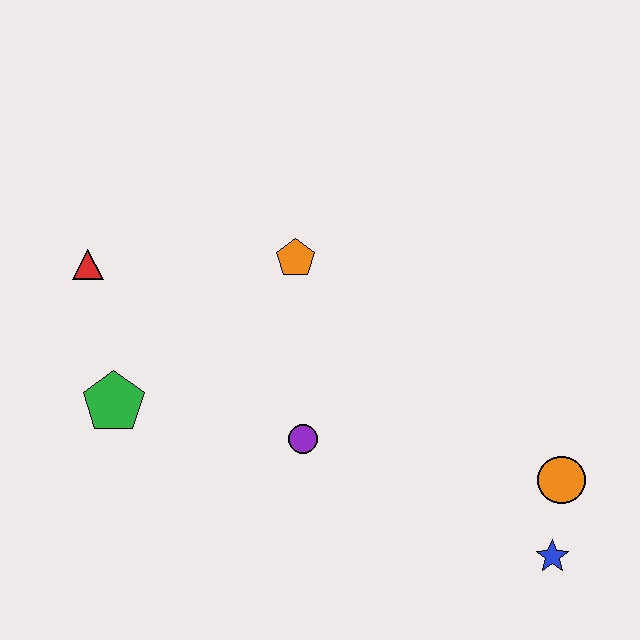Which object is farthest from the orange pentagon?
The blue star is farthest from the orange pentagon.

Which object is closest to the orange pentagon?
The purple circle is closest to the orange pentagon.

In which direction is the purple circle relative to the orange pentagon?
The purple circle is below the orange pentagon.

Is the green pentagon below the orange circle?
No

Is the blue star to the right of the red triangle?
Yes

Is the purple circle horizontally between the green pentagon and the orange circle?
Yes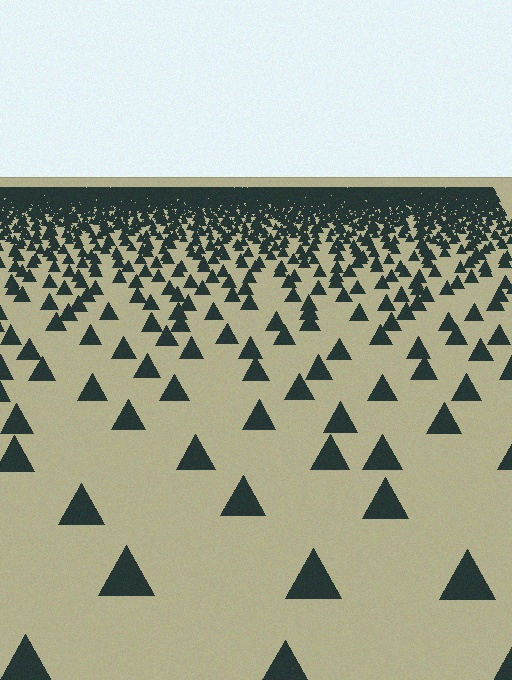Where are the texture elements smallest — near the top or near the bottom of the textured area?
Near the top.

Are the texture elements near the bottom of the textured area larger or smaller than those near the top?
Larger. Near the bottom, elements are closer to the viewer and appear at a bigger on-screen size.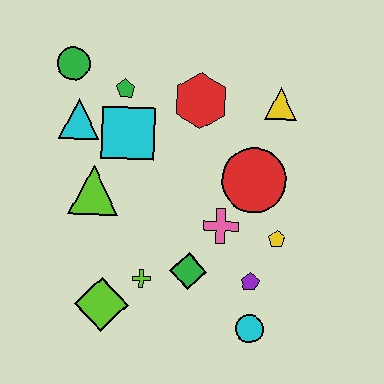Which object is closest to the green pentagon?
The cyan square is closest to the green pentagon.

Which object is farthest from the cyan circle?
The green circle is farthest from the cyan circle.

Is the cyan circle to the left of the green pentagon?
No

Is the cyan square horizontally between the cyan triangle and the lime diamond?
No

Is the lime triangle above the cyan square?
No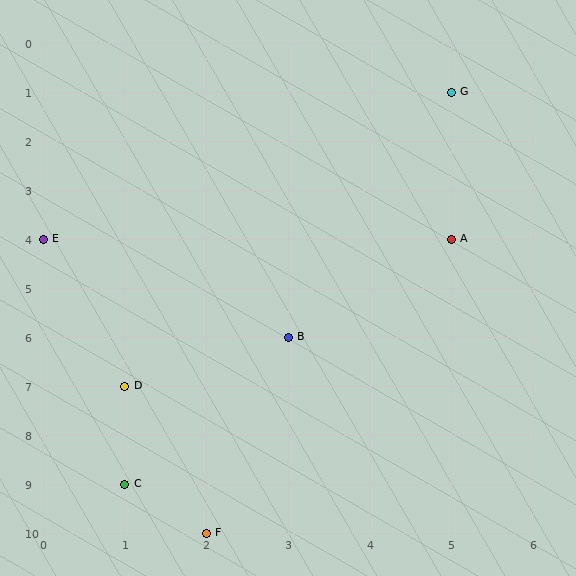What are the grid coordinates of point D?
Point D is at grid coordinates (1, 7).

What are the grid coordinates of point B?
Point B is at grid coordinates (3, 6).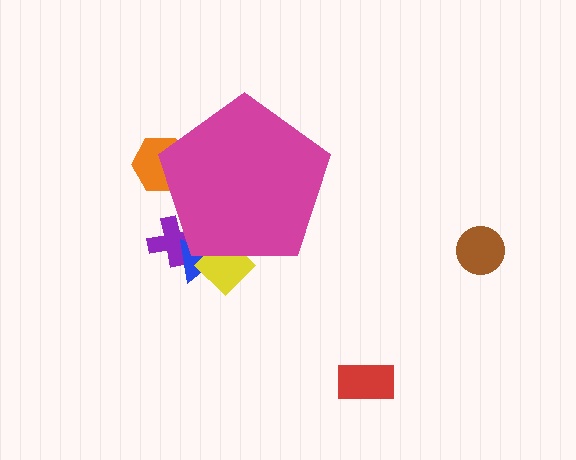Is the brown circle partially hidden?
No, the brown circle is fully visible.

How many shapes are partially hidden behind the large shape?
4 shapes are partially hidden.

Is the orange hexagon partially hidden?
Yes, the orange hexagon is partially hidden behind the magenta pentagon.